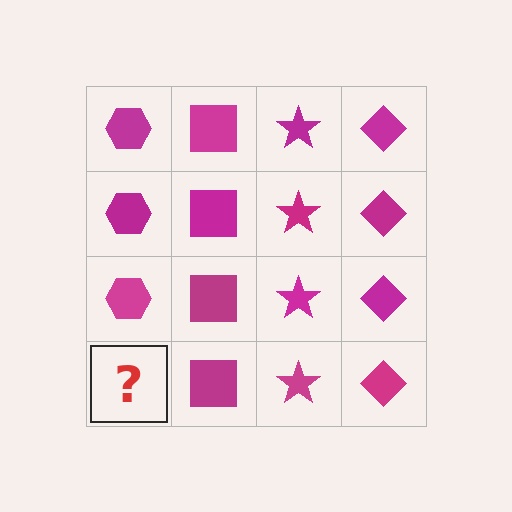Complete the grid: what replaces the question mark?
The question mark should be replaced with a magenta hexagon.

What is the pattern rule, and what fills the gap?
The rule is that each column has a consistent shape. The gap should be filled with a magenta hexagon.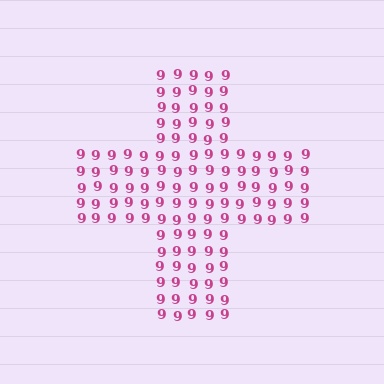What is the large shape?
The large shape is a cross.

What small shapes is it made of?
It is made of small digit 9's.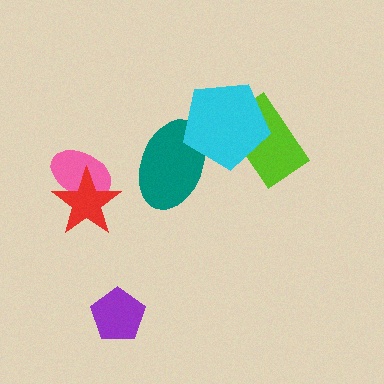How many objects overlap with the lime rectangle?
1 object overlaps with the lime rectangle.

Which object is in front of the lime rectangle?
The cyan pentagon is in front of the lime rectangle.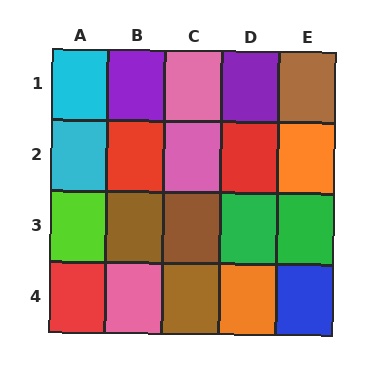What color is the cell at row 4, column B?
Pink.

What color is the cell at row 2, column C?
Pink.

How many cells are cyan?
2 cells are cyan.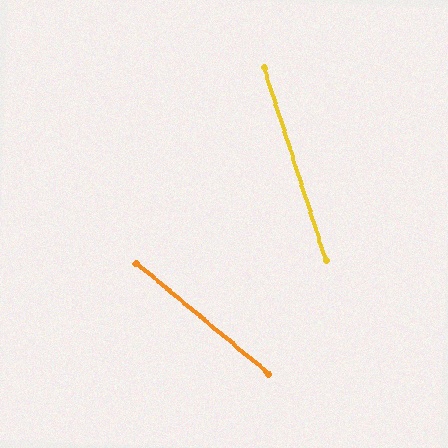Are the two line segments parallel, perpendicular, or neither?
Neither parallel nor perpendicular — they differ by about 32°.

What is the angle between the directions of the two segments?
Approximately 32 degrees.